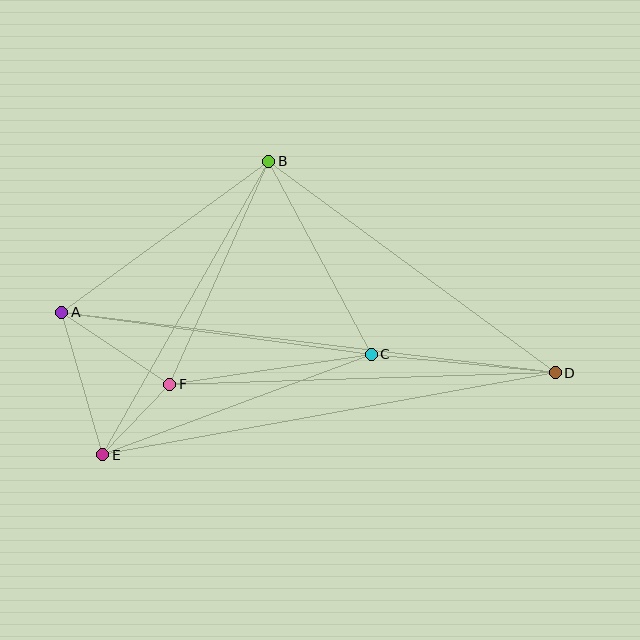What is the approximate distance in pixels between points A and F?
The distance between A and F is approximately 130 pixels.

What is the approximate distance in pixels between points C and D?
The distance between C and D is approximately 185 pixels.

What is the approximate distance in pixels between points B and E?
The distance between B and E is approximately 337 pixels.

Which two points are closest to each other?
Points E and F are closest to each other.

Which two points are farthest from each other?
Points A and D are farthest from each other.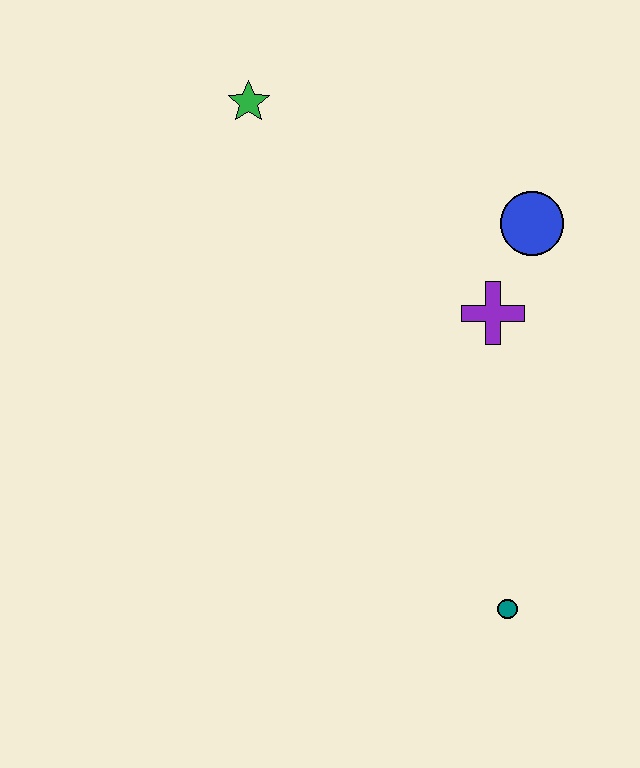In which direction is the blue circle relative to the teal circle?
The blue circle is above the teal circle.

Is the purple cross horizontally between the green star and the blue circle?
Yes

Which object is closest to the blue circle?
The purple cross is closest to the blue circle.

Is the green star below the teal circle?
No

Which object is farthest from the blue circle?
The teal circle is farthest from the blue circle.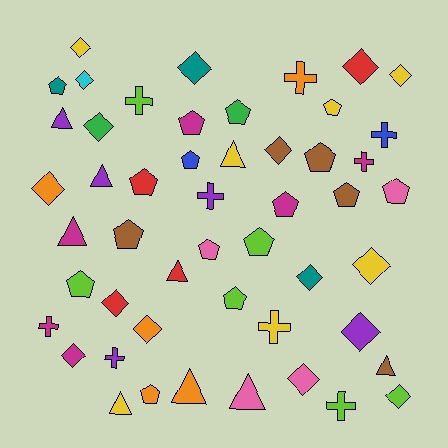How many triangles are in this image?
There are 9 triangles.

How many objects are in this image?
There are 50 objects.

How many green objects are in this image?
There are 2 green objects.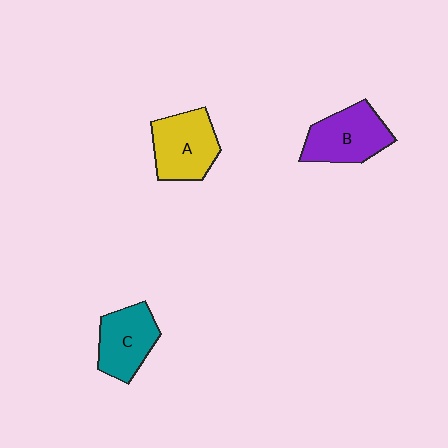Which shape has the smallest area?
Shape C (teal).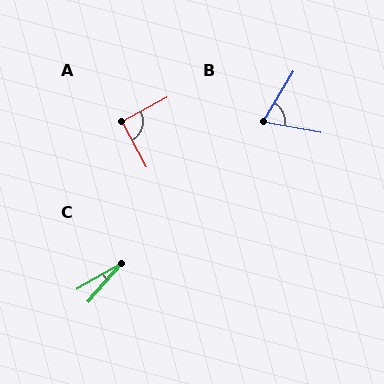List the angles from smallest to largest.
C (19°), B (70°), A (90°).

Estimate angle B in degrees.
Approximately 70 degrees.